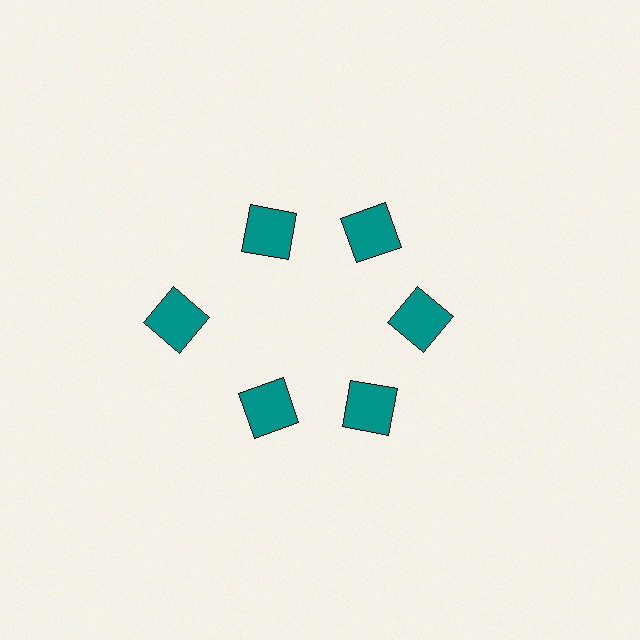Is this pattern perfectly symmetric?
No. The 6 teal squares are arranged in a ring, but one element near the 9 o'clock position is pushed outward from the center, breaking the 6-fold rotational symmetry.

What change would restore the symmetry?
The symmetry would be restored by moving it inward, back onto the ring so that all 6 squares sit at equal angles and equal distance from the center.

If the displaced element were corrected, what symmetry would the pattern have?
It would have 6-fold rotational symmetry — the pattern would map onto itself every 60 degrees.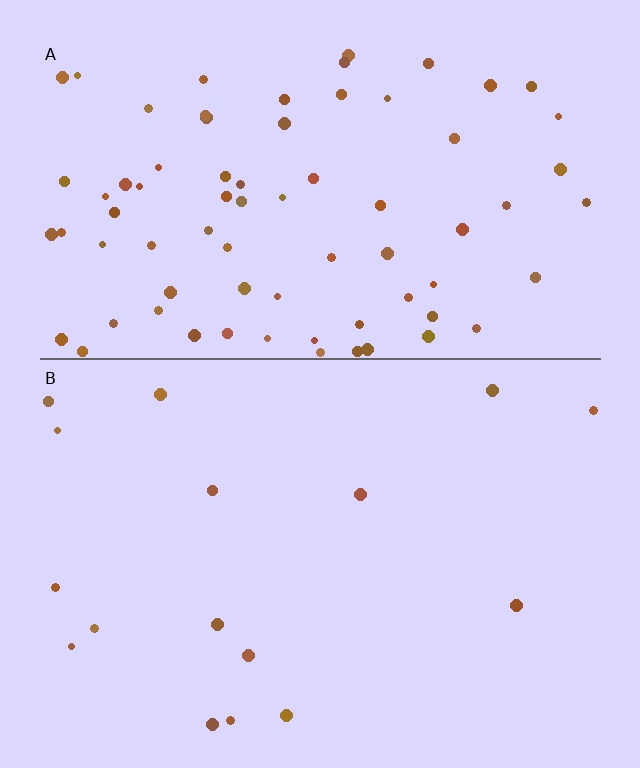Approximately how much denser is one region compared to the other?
Approximately 4.6× — region A over region B.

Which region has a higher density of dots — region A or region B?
A (the top).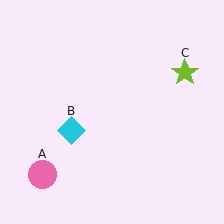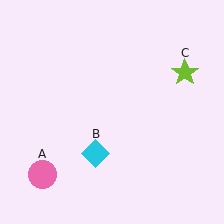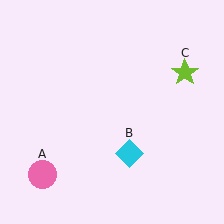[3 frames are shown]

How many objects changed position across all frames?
1 object changed position: cyan diamond (object B).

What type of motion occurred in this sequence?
The cyan diamond (object B) rotated counterclockwise around the center of the scene.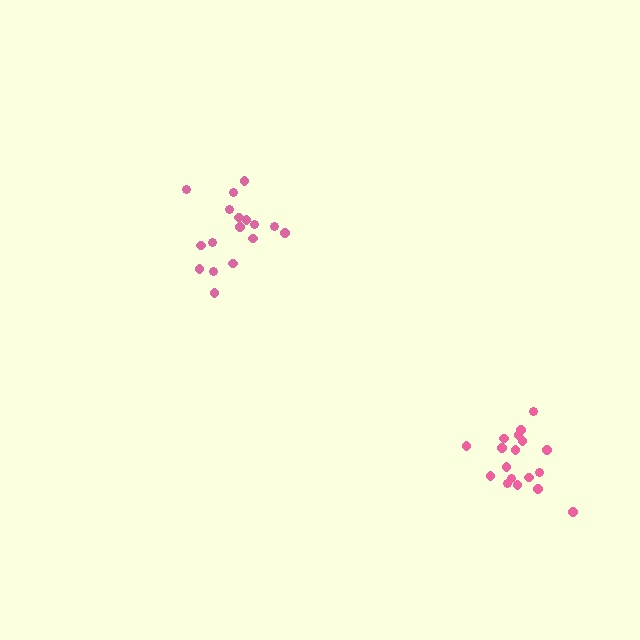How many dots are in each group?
Group 1: 17 dots, Group 2: 18 dots (35 total).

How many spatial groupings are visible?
There are 2 spatial groupings.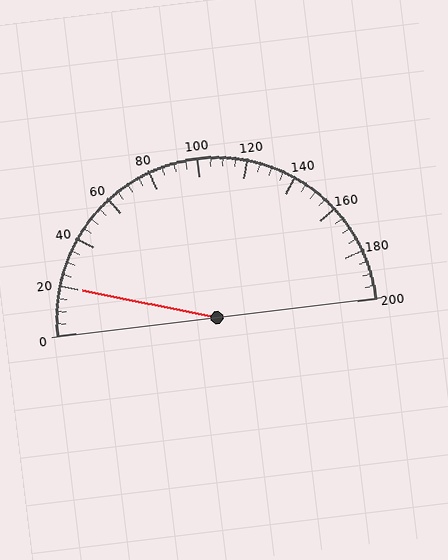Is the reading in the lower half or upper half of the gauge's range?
The reading is in the lower half of the range (0 to 200).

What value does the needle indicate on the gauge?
The needle indicates approximately 20.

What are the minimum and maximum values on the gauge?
The gauge ranges from 0 to 200.